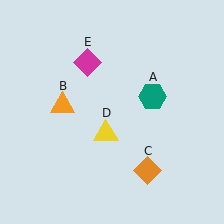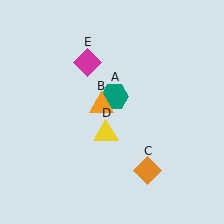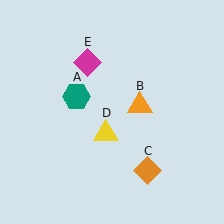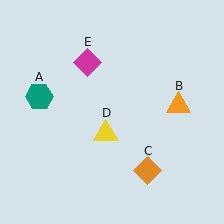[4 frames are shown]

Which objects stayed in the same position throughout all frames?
Orange diamond (object C) and yellow triangle (object D) and magenta diamond (object E) remained stationary.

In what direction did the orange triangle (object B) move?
The orange triangle (object B) moved right.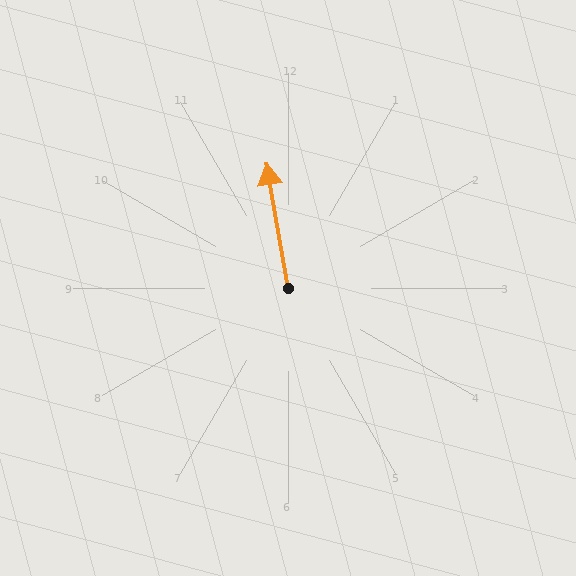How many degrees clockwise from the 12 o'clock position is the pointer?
Approximately 350 degrees.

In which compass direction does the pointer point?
North.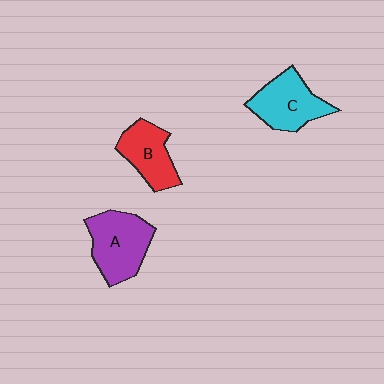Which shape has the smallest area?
Shape B (red).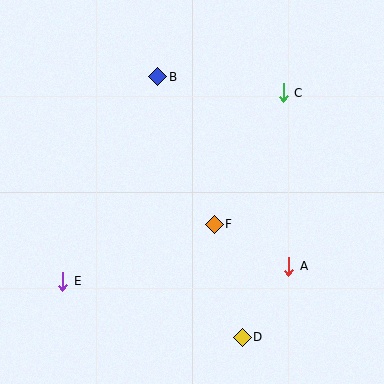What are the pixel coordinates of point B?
Point B is at (158, 77).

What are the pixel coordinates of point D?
Point D is at (242, 337).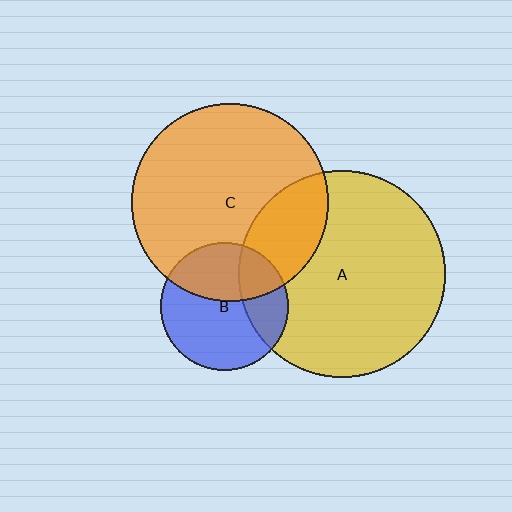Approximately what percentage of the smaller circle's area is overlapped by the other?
Approximately 40%.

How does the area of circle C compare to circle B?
Approximately 2.4 times.